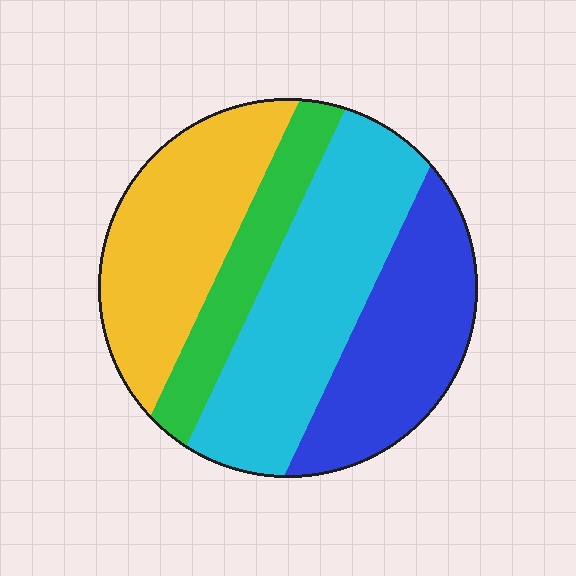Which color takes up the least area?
Green, at roughly 15%.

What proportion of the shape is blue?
Blue covers about 25% of the shape.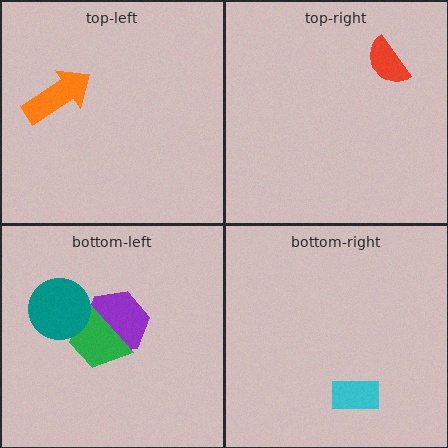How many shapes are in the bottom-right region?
1.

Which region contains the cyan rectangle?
The bottom-right region.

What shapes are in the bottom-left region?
The purple hexagon, the green trapezoid, the teal circle.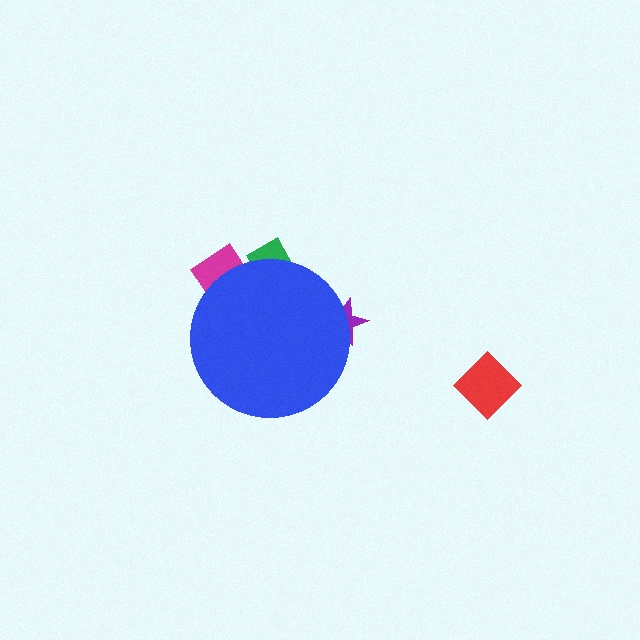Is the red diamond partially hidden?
No, the red diamond is fully visible.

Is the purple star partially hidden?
Yes, the purple star is partially hidden behind the blue circle.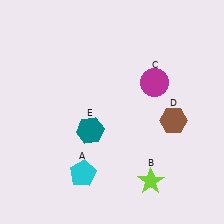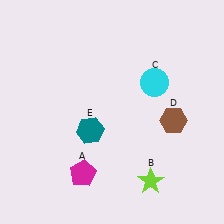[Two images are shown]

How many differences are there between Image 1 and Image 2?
There are 2 differences between the two images.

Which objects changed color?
A changed from cyan to magenta. C changed from magenta to cyan.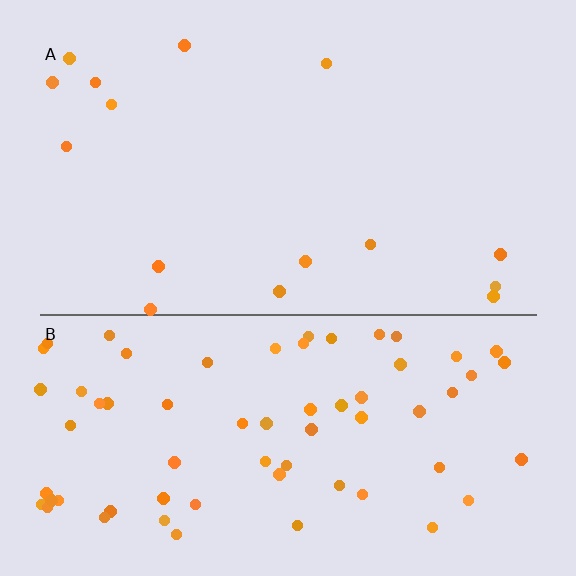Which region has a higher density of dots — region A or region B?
B (the bottom).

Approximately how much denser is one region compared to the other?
Approximately 4.4× — region B over region A.